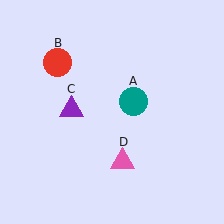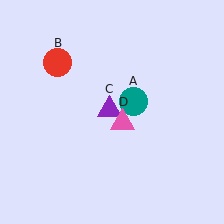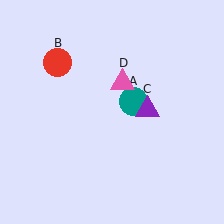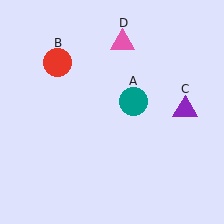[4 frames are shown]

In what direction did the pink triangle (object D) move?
The pink triangle (object D) moved up.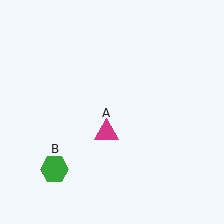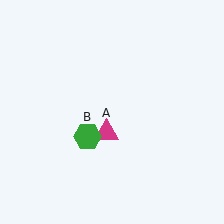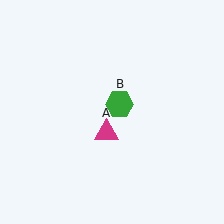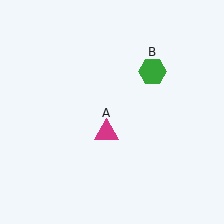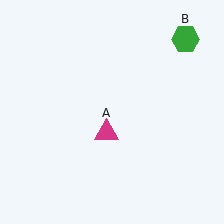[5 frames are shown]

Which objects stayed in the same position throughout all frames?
Magenta triangle (object A) remained stationary.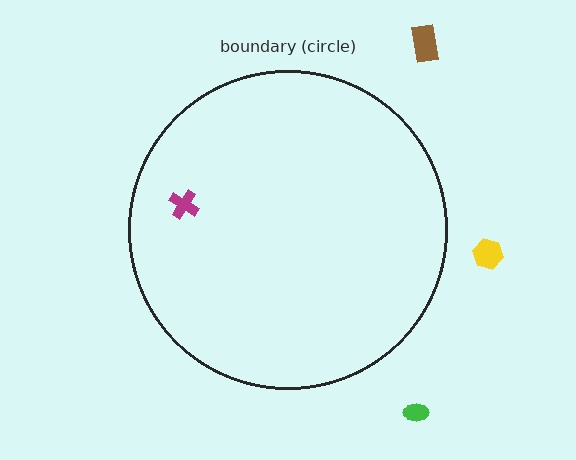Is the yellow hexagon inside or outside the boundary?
Outside.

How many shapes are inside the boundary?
1 inside, 3 outside.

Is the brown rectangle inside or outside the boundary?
Outside.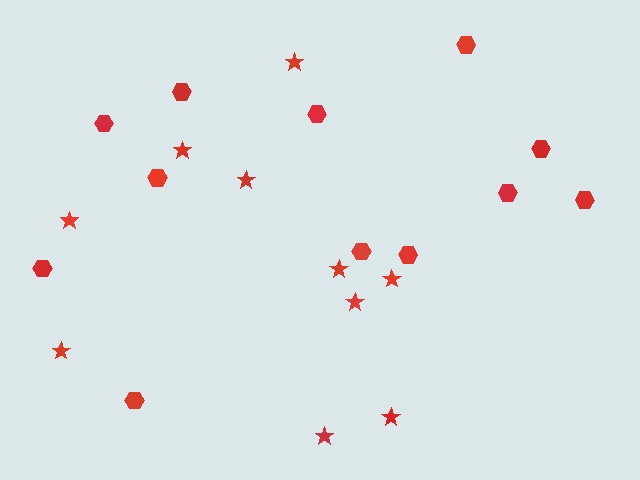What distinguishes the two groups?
There are 2 groups: one group of hexagons (12) and one group of stars (10).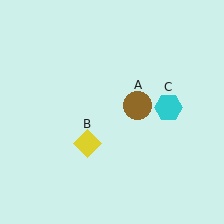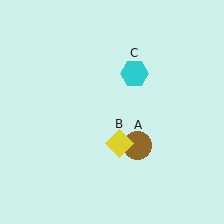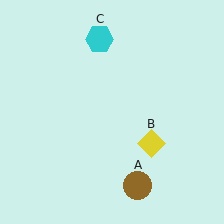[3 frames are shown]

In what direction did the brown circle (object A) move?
The brown circle (object A) moved down.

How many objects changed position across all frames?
3 objects changed position: brown circle (object A), yellow diamond (object B), cyan hexagon (object C).